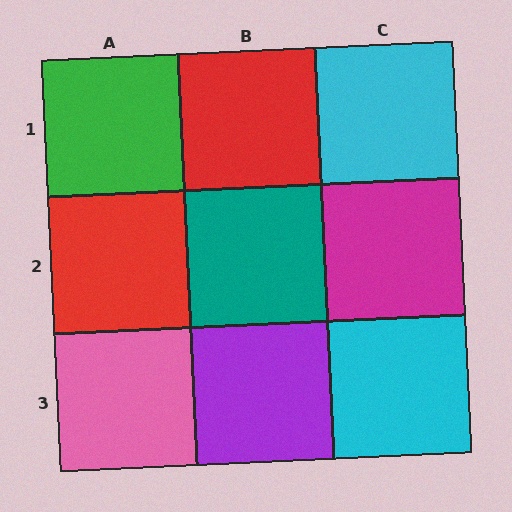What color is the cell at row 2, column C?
Magenta.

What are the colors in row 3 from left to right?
Pink, purple, cyan.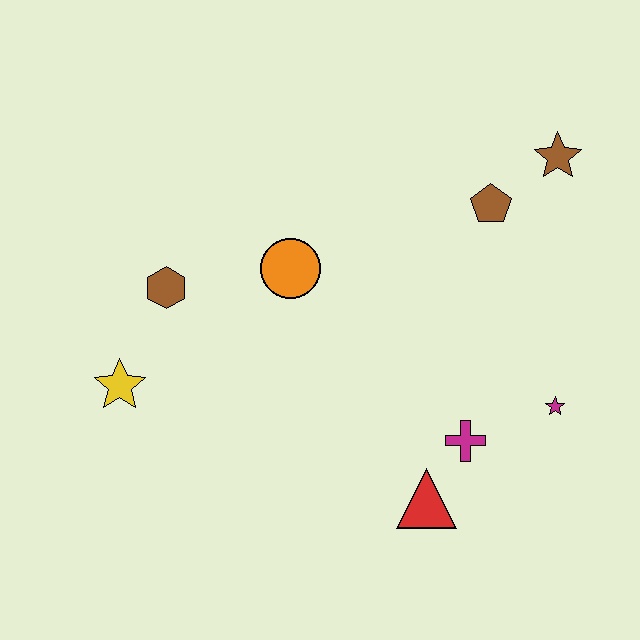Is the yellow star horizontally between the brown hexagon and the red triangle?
No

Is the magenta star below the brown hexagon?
Yes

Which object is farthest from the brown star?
The yellow star is farthest from the brown star.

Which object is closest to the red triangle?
The magenta cross is closest to the red triangle.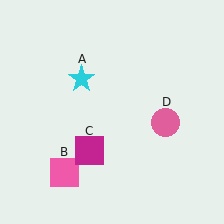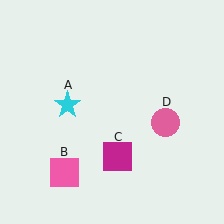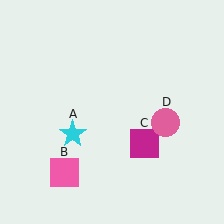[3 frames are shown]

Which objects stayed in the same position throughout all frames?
Pink square (object B) and pink circle (object D) remained stationary.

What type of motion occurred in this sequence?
The cyan star (object A), magenta square (object C) rotated counterclockwise around the center of the scene.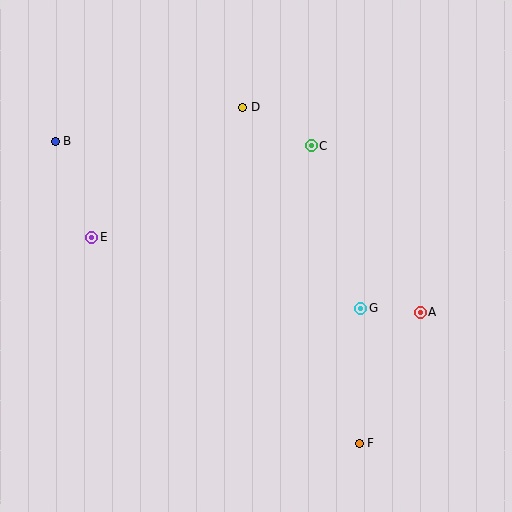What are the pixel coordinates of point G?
Point G is at (361, 308).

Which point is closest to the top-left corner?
Point B is closest to the top-left corner.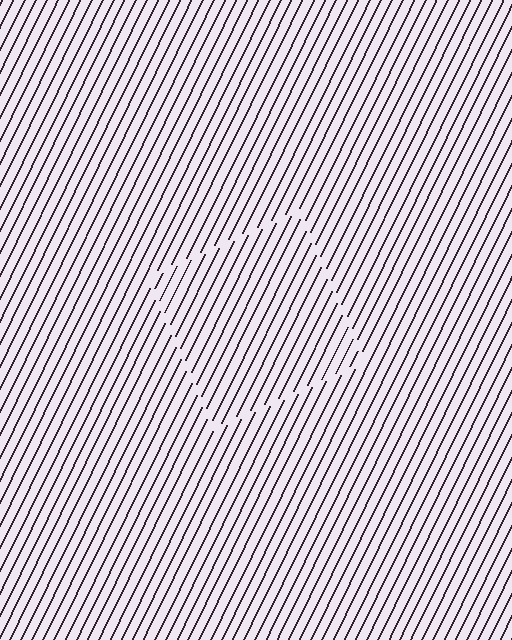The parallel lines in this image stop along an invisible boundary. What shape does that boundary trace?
An illusory square. The interior of the shape contains the same grating, shifted by half a period — the contour is defined by the phase discontinuity where line-ends from the inner and outer gratings abut.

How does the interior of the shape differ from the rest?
The interior of the shape contains the same grating, shifted by half a period — the contour is defined by the phase discontinuity where line-ends from the inner and outer gratings abut.